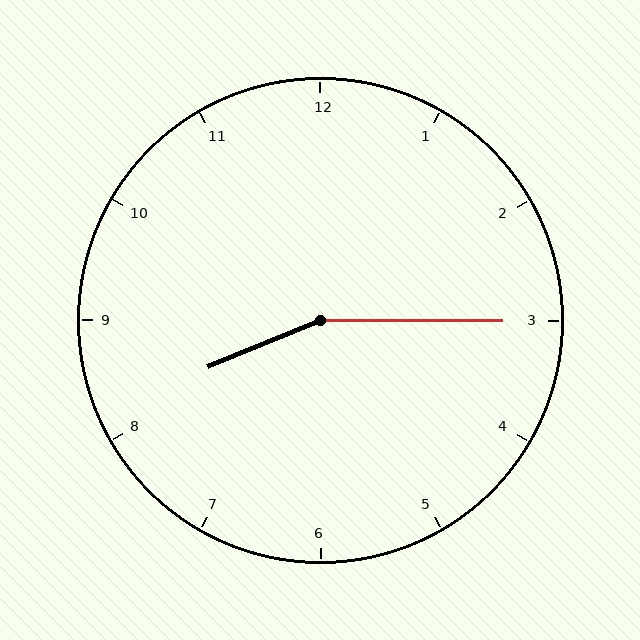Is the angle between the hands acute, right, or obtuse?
It is obtuse.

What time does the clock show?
8:15.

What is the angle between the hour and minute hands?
Approximately 158 degrees.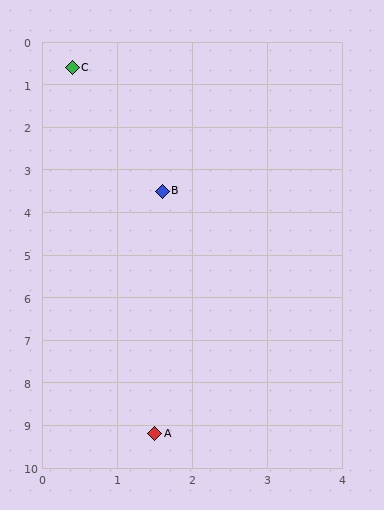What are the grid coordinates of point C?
Point C is at approximately (0.4, 0.6).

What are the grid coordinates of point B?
Point B is at approximately (1.6, 3.5).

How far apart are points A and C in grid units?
Points A and C are about 8.7 grid units apart.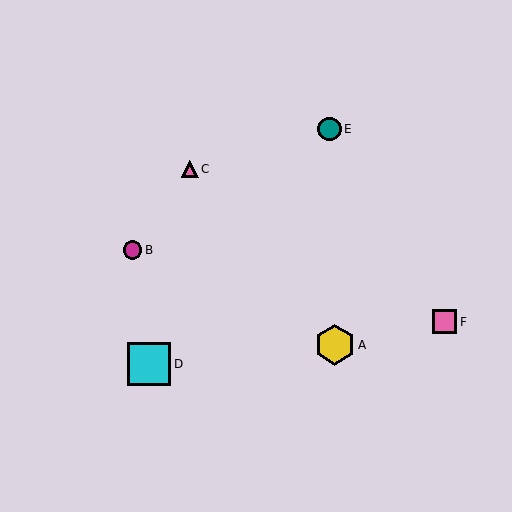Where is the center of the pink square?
The center of the pink square is at (444, 322).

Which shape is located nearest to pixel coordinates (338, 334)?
The yellow hexagon (labeled A) at (335, 345) is nearest to that location.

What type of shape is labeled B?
Shape B is a magenta circle.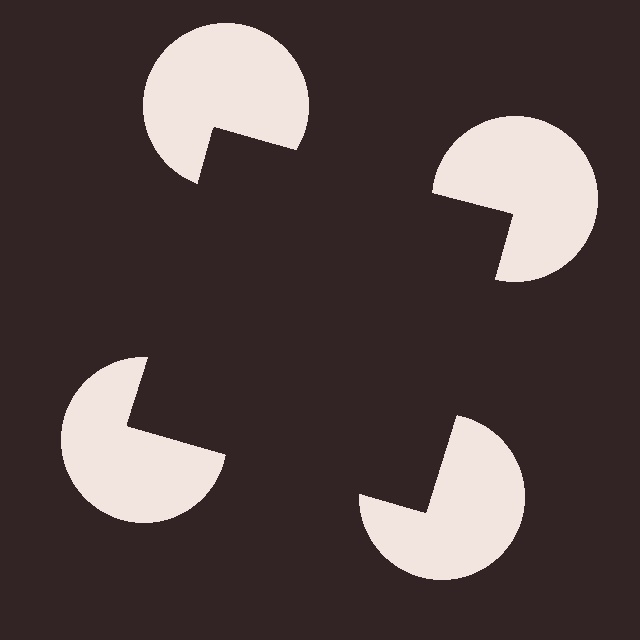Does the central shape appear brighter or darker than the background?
It typically appears slightly darker than the background, even though no actual brightness change is drawn.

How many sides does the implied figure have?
4 sides.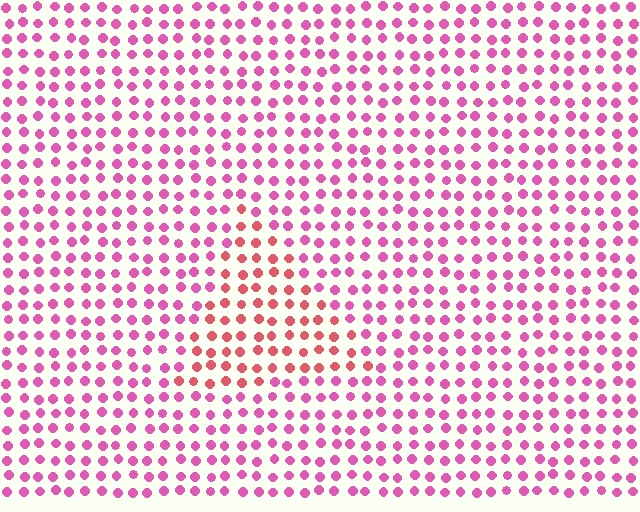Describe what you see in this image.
The image is filled with small pink elements in a uniform arrangement. A triangle-shaped region is visible where the elements are tinted to a slightly different hue, forming a subtle color boundary.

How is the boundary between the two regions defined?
The boundary is defined purely by a slight shift in hue (about 33 degrees). Spacing, size, and orientation are identical on both sides.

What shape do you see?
I see a triangle.